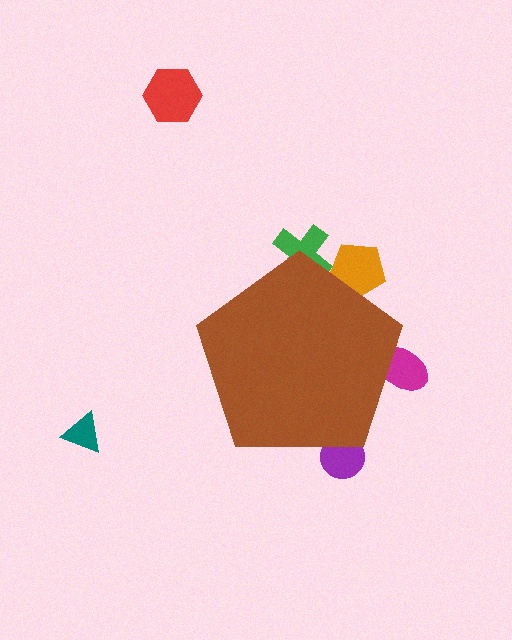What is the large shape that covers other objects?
A brown pentagon.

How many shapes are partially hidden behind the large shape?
4 shapes are partially hidden.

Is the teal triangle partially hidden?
No, the teal triangle is fully visible.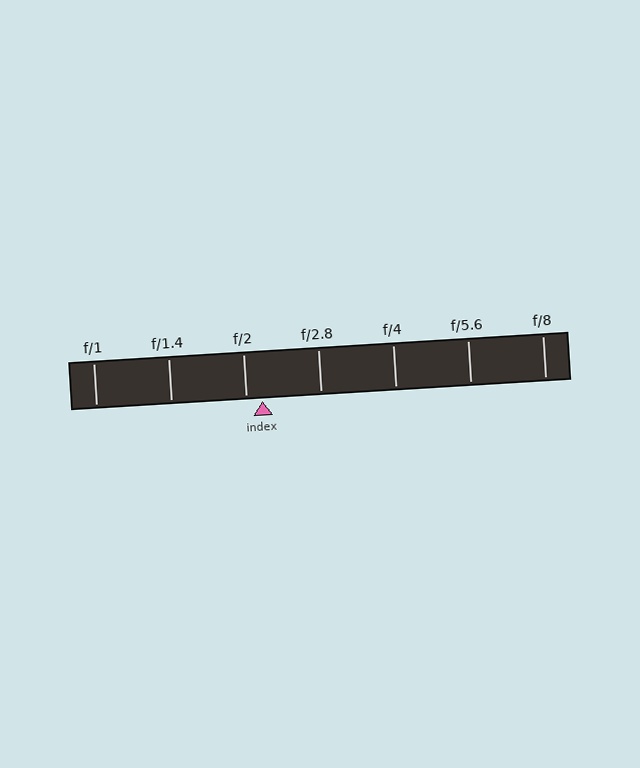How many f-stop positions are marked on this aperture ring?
There are 7 f-stop positions marked.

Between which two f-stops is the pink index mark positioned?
The index mark is between f/2 and f/2.8.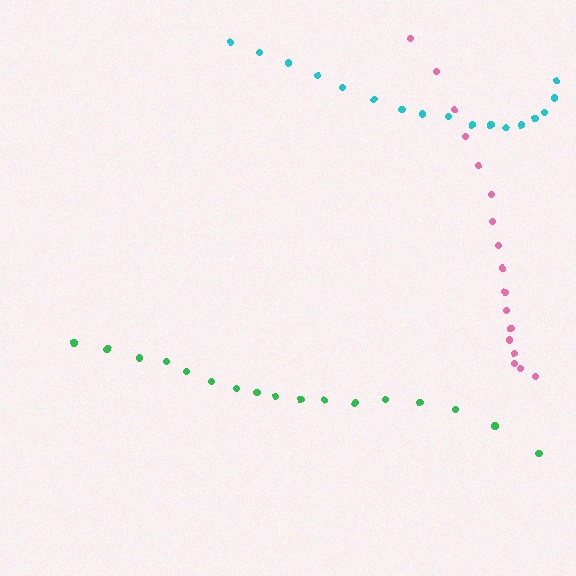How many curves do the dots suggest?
There are 3 distinct paths.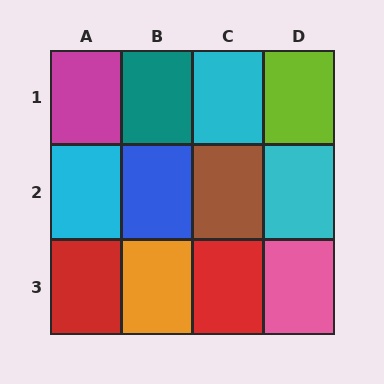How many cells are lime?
1 cell is lime.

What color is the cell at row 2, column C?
Brown.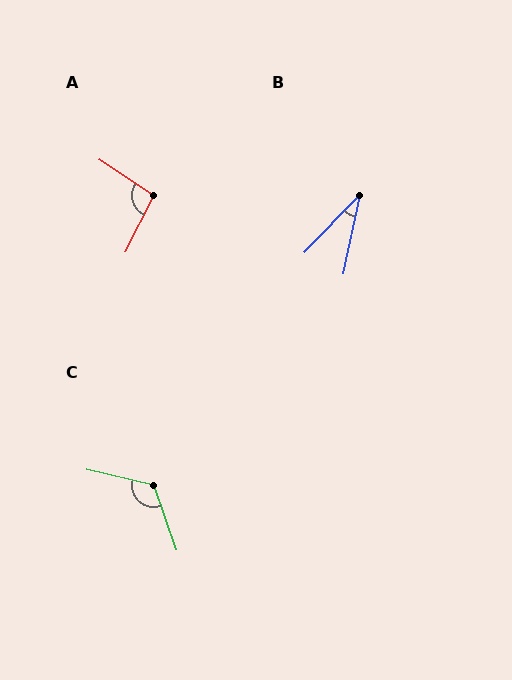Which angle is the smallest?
B, at approximately 32 degrees.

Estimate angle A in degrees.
Approximately 96 degrees.